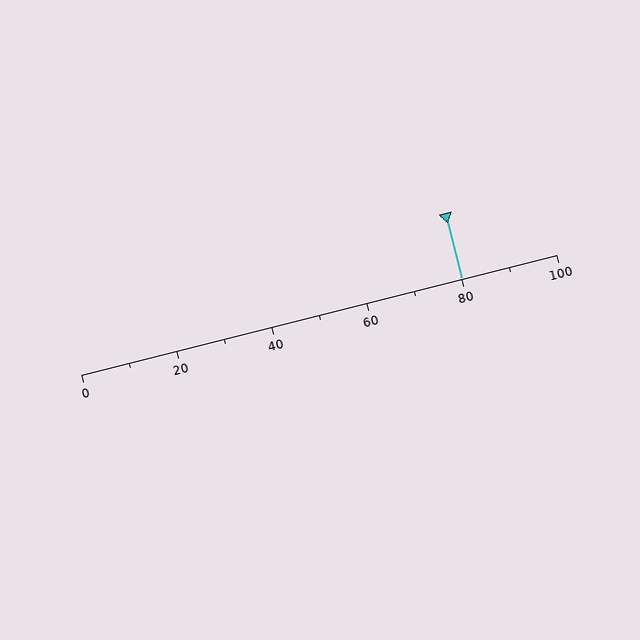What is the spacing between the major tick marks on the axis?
The major ticks are spaced 20 apart.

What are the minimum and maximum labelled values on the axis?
The axis runs from 0 to 100.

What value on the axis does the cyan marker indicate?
The marker indicates approximately 80.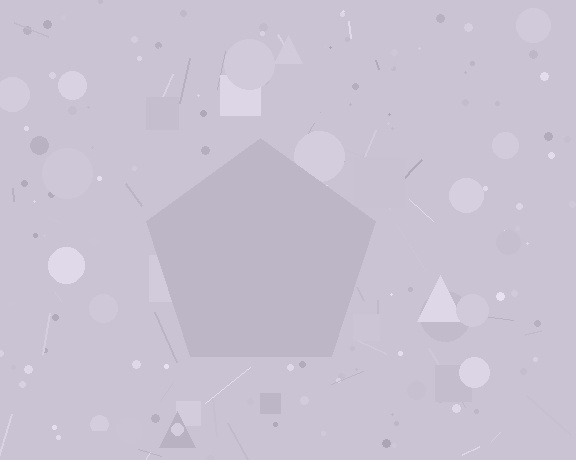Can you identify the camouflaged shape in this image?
The camouflaged shape is a pentagon.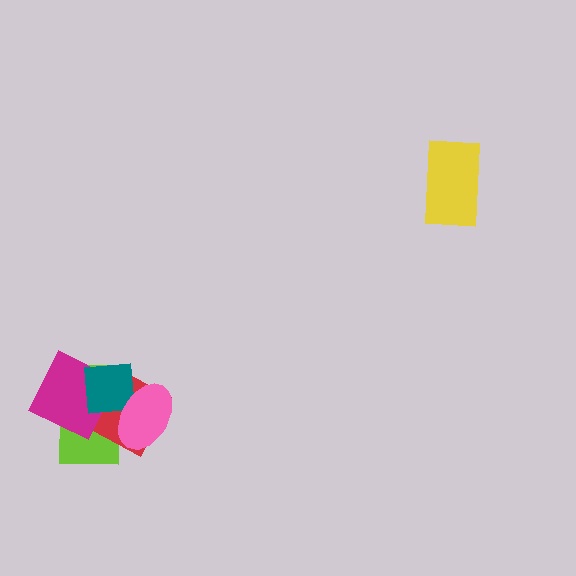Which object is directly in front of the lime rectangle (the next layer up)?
The red diamond is directly in front of the lime rectangle.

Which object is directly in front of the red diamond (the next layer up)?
The magenta square is directly in front of the red diamond.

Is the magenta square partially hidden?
Yes, it is partially covered by another shape.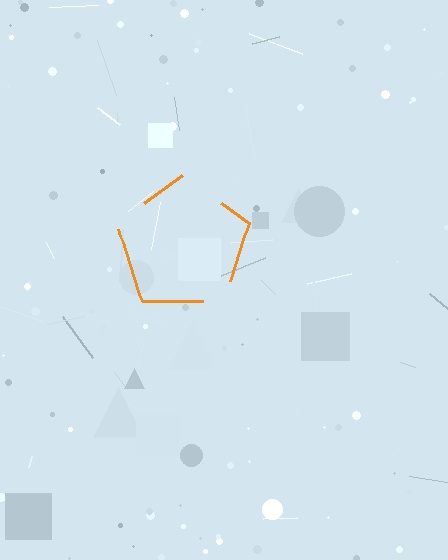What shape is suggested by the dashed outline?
The dashed outline suggests a pentagon.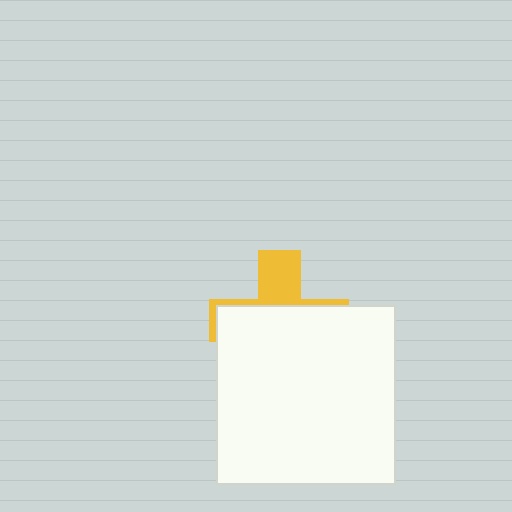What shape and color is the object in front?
The object in front is a white square.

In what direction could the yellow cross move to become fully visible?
The yellow cross could move up. That would shift it out from behind the white square entirely.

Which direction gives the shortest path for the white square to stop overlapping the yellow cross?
Moving down gives the shortest separation.